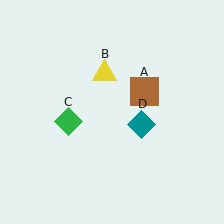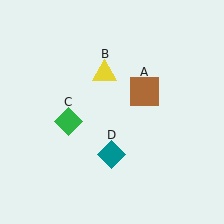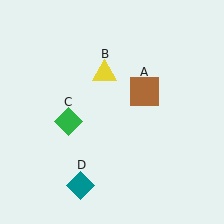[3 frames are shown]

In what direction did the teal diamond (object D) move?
The teal diamond (object D) moved down and to the left.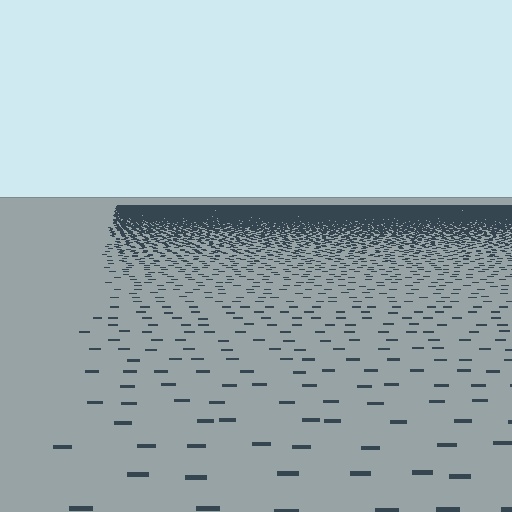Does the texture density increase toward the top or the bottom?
Density increases toward the top.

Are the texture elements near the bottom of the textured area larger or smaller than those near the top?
Larger. Near the bottom, elements are closer to the viewer and appear at a bigger on-screen size.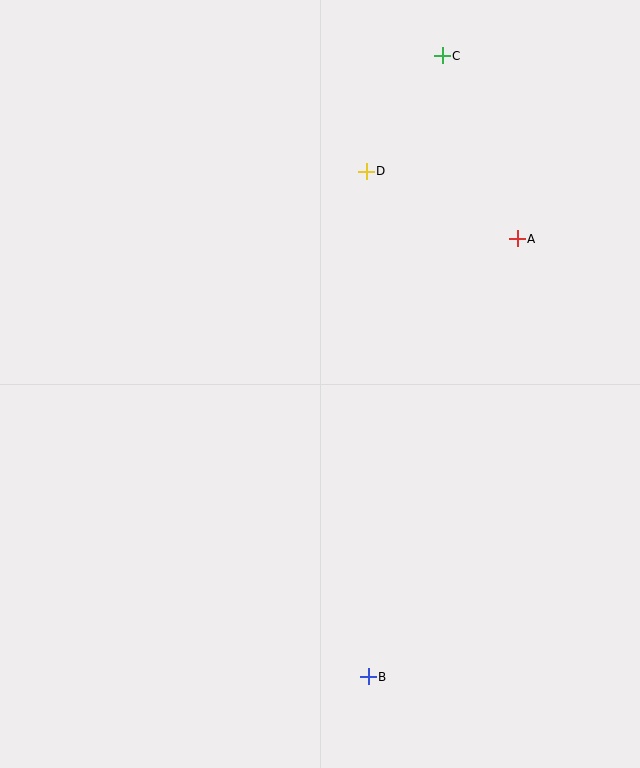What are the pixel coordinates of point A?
Point A is at (517, 239).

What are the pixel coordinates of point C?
Point C is at (442, 56).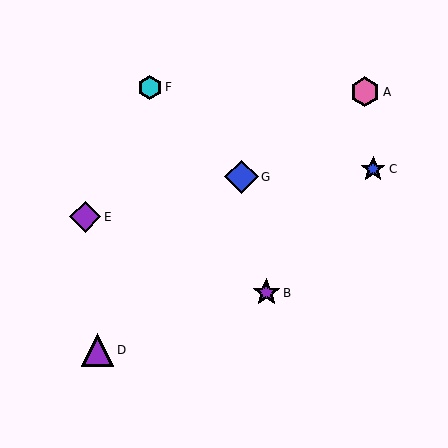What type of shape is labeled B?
Shape B is a purple star.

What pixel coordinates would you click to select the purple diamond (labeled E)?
Click at (85, 217) to select the purple diamond E.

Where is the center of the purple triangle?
The center of the purple triangle is at (97, 350).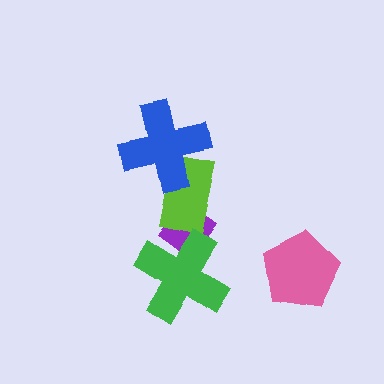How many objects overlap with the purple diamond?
2 objects overlap with the purple diamond.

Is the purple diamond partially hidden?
Yes, it is partially covered by another shape.